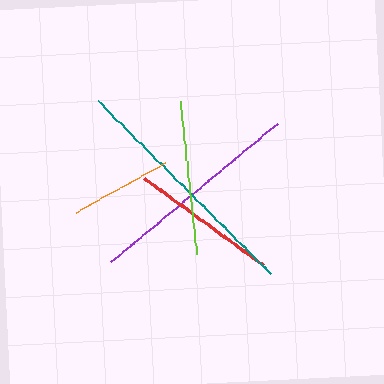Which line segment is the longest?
The teal line is the longest at approximately 245 pixels.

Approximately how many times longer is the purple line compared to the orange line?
The purple line is approximately 2.1 times the length of the orange line.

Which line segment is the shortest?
The orange line is the shortest at approximately 101 pixels.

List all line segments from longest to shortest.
From longest to shortest: teal, purple, lime, red, orange.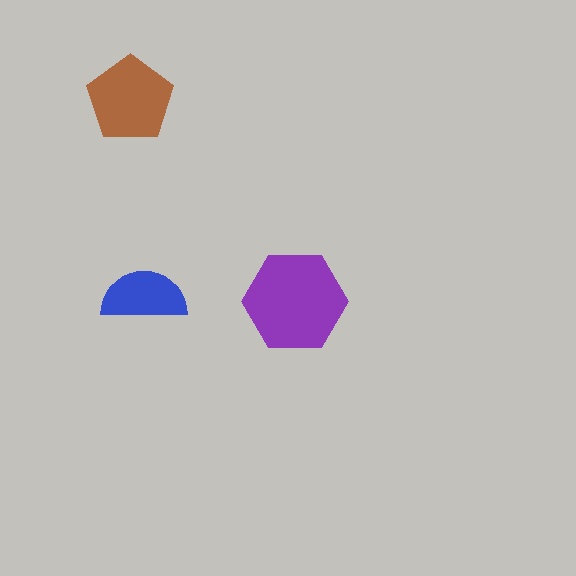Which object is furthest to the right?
The purple hexagon is rightmost.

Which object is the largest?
The purple hexagon.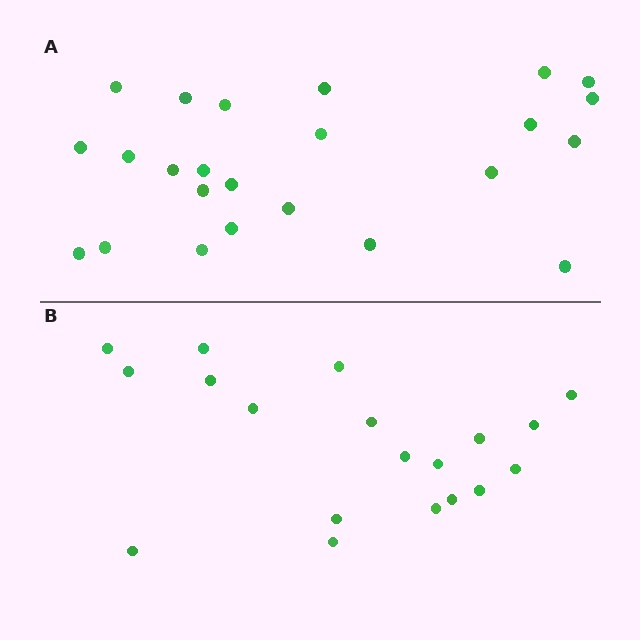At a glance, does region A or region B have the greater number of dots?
Region A (the top region) has more dots.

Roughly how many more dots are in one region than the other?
Region A has about 5 more dots than region B.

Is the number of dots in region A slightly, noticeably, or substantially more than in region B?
Region A has noticeably more, but not dramatically so. The ratio is roughly 1.3 to 1.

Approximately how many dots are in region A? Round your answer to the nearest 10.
About 20 dots. (The exact count is 24, which rounds to 20.)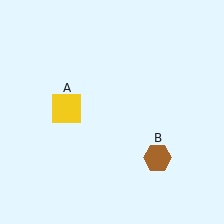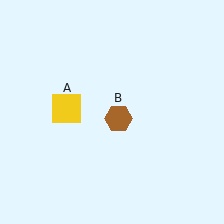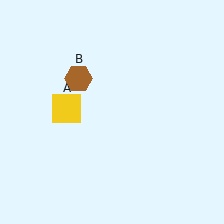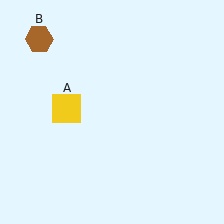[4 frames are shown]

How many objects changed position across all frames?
1 object changed position: brown hexagon (object B).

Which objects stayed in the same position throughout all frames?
Yellow square (object A) remained stationary.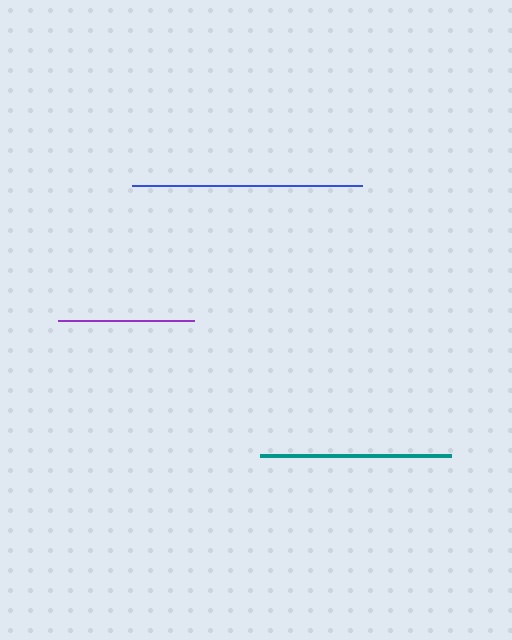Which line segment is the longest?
The blue line is the longest at approximately 231 pixels.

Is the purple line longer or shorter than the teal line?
The teal line is longer than the purple line.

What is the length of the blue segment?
The blue segment is approximately 231 pixels long.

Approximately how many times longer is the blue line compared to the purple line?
The blue line is approximately 1.7 times the length of the purple line.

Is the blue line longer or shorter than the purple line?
The blue line is longer than the purple line.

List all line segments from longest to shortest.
From longest to shortest: blue, teal, purple.